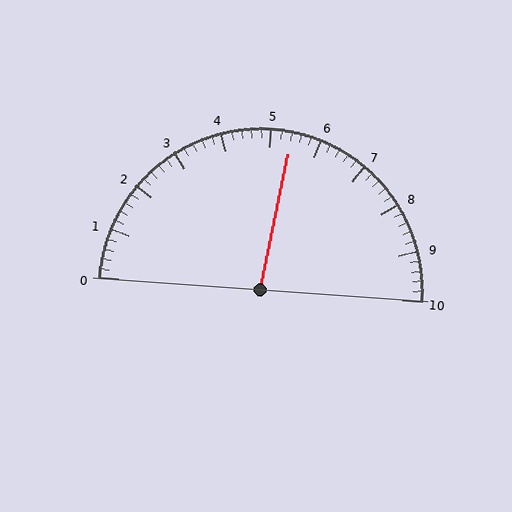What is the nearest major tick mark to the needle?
The nearest major tick mark is 5.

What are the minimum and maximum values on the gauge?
The gauge ranges from 0 to 10.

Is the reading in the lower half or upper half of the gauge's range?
The reading is in the upper half of the range (0 to 10).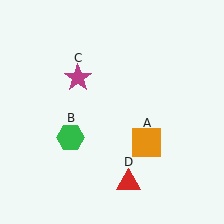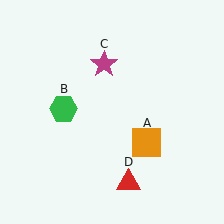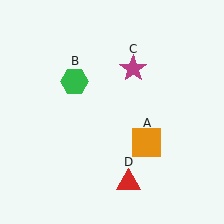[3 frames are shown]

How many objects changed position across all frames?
2 objects changed position: green hexagon (object B), magenta star (object C).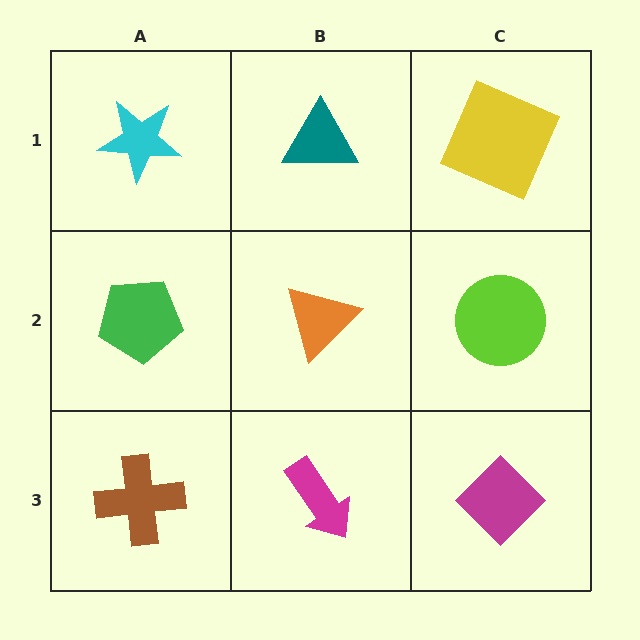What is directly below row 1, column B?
An orange triangle.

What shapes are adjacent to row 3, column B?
An orange triangle (row 2, column B), a brown cross (row 3, column A), a magenta diamond (row 3, column C).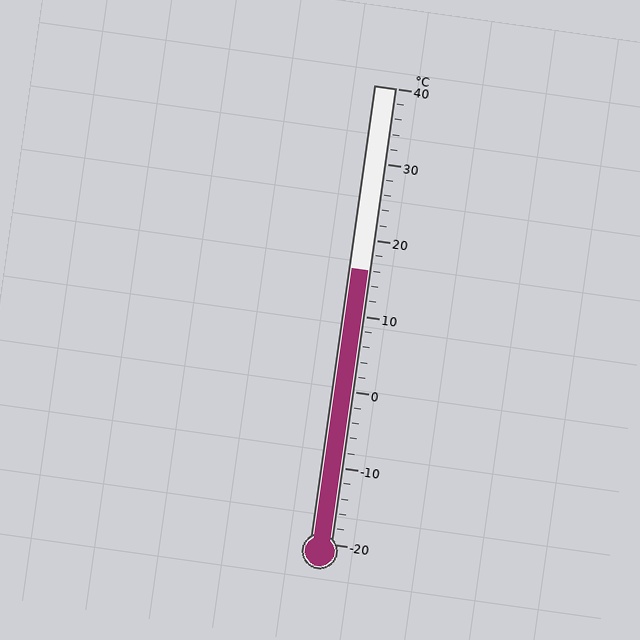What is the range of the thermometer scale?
The thermometer scale ranges from -20°C to 40°C.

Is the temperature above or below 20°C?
The temperature is below 20°C.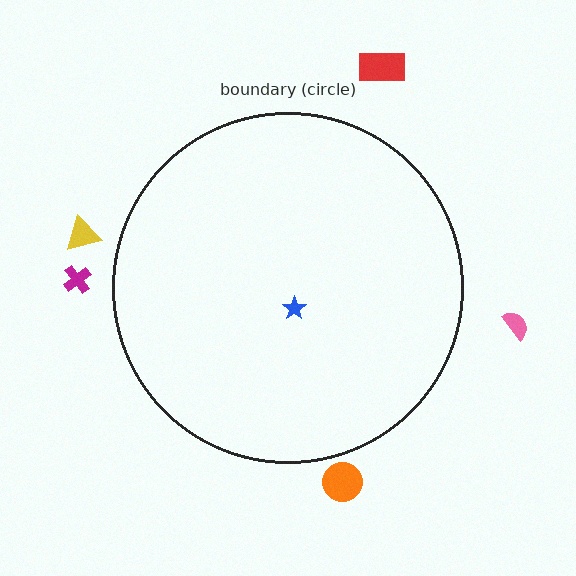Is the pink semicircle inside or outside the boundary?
Outside.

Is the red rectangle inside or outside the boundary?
Outside.